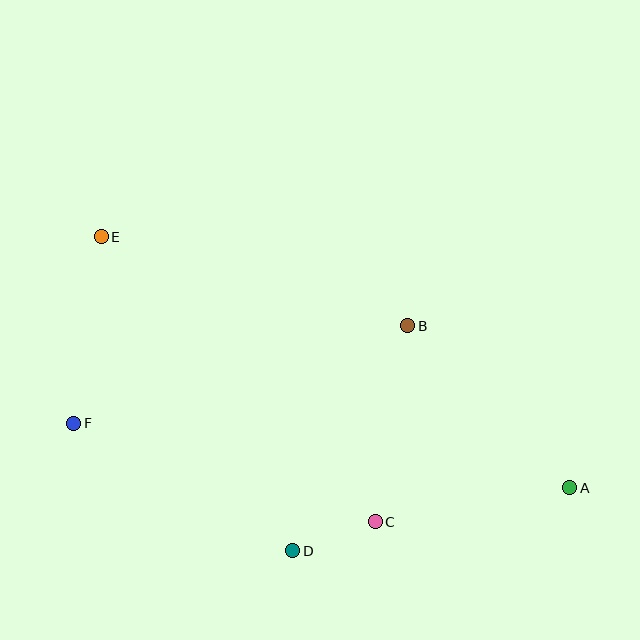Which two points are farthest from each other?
Points A and E are farthest from each other.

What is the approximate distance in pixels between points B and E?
The distance between B and E is approximately 319 pixels.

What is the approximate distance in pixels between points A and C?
The distance between A and C is approximately 197 pixels.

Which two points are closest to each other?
Points C and D are closest to each other.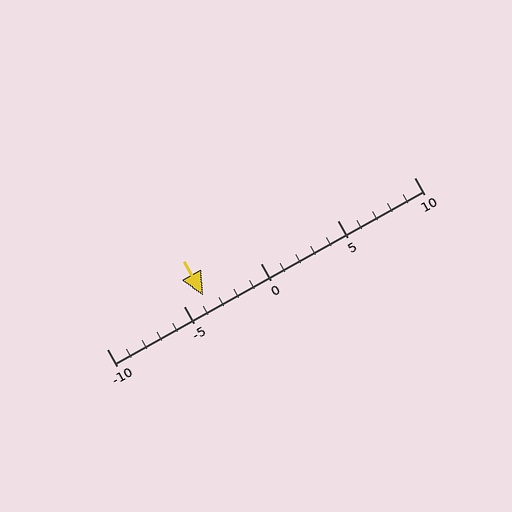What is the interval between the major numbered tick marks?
The major tick marks are spaced 5 units apart.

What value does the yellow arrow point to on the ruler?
The yellow arrow points to approximately -4.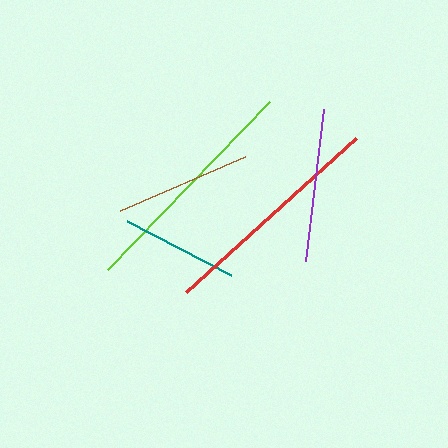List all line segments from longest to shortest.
From longest to shortest: lime, red, purple, brown, teal.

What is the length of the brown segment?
The brown segment is approximately 137 pixels long.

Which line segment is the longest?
The lime line is the longest at approximately 233 pixels.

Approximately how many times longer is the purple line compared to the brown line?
The purple line is approximately 1.1 times the length of the brown line.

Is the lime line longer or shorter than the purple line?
The lime line is longer than the purple line.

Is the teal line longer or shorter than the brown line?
The brown line is longer than the teal line.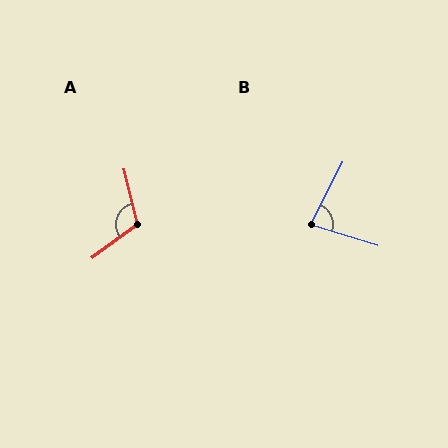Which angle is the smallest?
B, at approximately 81 degrees.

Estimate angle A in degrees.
Approximately 113 degrees.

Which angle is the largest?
A, at approximately 113 degrees.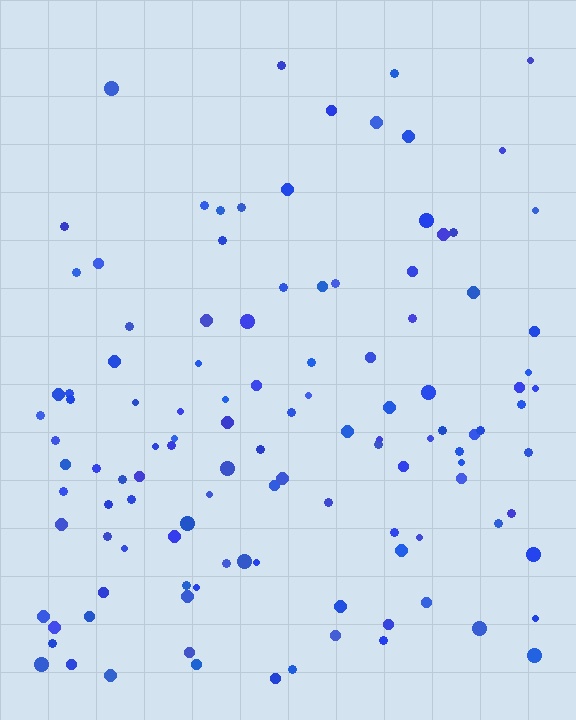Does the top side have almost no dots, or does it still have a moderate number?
Still a moderate number, just noticeably fewer than the bottom.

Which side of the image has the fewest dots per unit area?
The top.